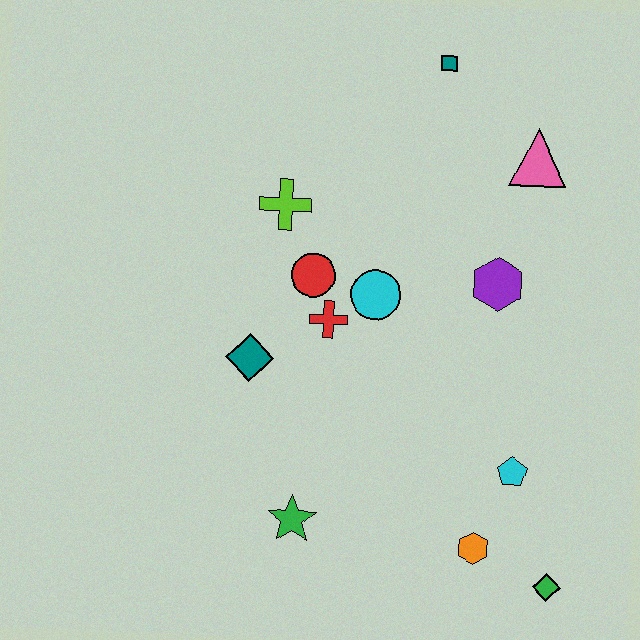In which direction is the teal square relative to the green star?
The teal square is above the green star.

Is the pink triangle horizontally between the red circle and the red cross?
No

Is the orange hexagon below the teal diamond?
Yes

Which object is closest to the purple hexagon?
The cyan circle is closest to the purple hexagon.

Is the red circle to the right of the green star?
Yes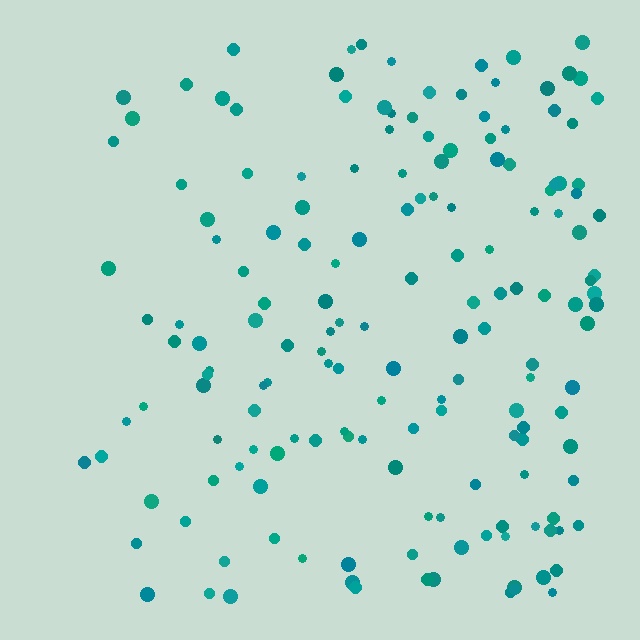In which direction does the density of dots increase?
From left to right, with the right side densest.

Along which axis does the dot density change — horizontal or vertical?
Horizontal.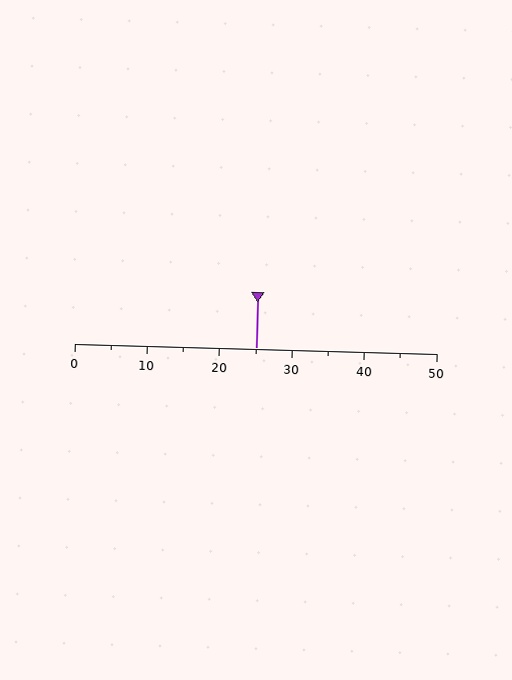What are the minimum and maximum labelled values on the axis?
The axis runs from 0 to 50.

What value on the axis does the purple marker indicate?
The marker indicates approximately 25.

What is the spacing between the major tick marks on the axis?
The major ticks are spaced 10 apart.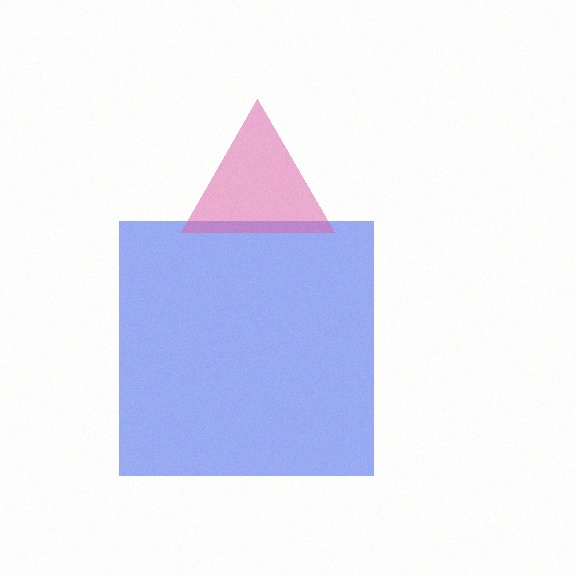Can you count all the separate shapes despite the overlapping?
Yes, there are 2 separate shapes.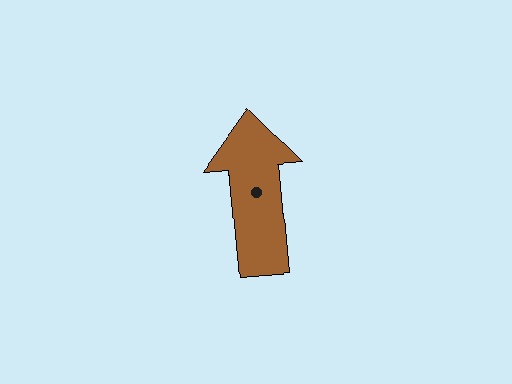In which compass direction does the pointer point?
North.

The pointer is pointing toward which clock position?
Roughly 12 o'clock.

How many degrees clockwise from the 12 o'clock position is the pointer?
Approximately 355 degrees.